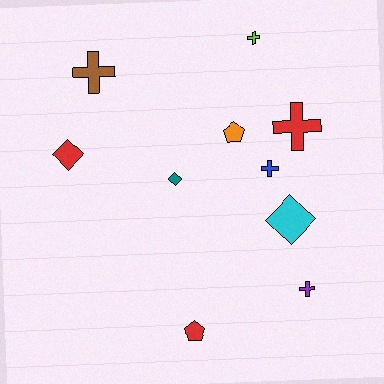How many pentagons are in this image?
There are 2 pentagons.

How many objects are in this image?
There are 10 objects.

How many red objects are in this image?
There are 3 red objects.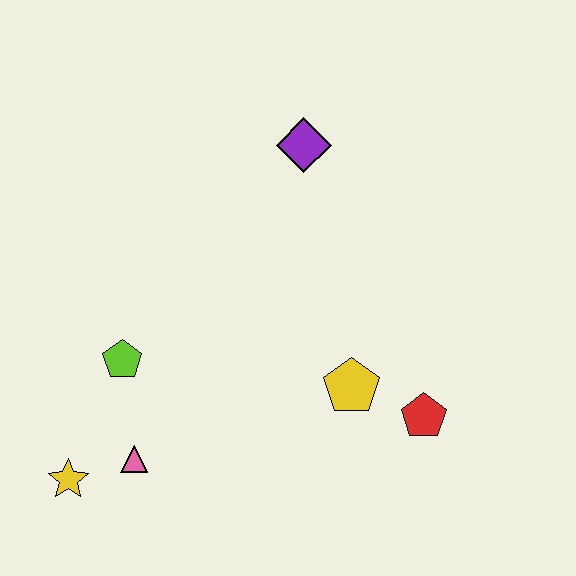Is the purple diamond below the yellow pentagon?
No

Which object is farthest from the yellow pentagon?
The yellow star is farthest from the yellow pentagon.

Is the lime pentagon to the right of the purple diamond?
No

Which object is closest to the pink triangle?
The yellow star is closest to the pink triangle.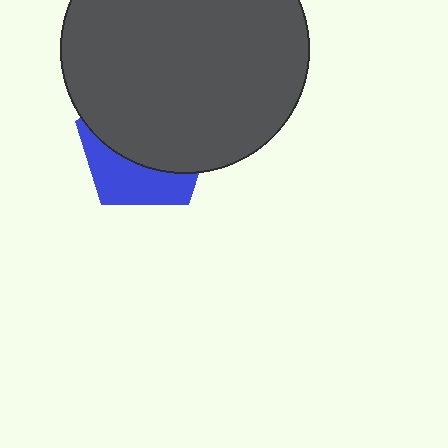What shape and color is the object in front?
The object in front is a dark gray circle.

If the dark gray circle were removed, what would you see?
You would see the complete blue pentagon.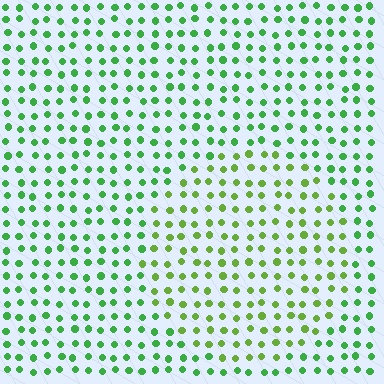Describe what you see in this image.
The image is filled with small green elements in a uniform arrangement. A circle-shaped region is visible where the elements are tinted to a slightly different hue, forming a subtle color boundary.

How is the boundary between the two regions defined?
The boundary is defined purely by a slight shift in hue (about 29 degrees). Spacing, size, and orientation are identical on both sides.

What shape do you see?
I see a circle.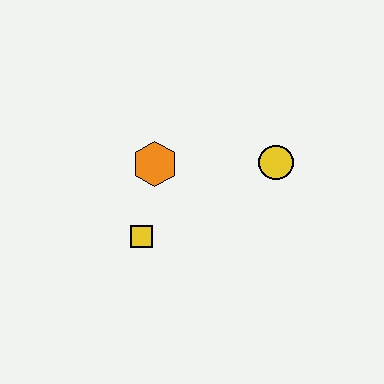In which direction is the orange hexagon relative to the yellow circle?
The orange hexagon is to the left of the yellow circle.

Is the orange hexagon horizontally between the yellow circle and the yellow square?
Yes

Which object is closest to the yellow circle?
The orange hexagon is closest to the yellow circle.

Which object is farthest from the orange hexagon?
The yellow circle is farthest from the orange hexagon.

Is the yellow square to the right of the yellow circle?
No